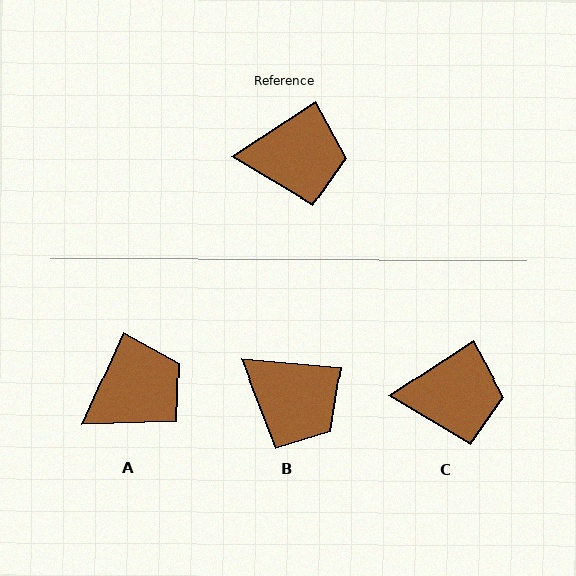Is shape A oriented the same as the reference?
No, it is off by about 33 degrees.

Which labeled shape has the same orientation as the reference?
C.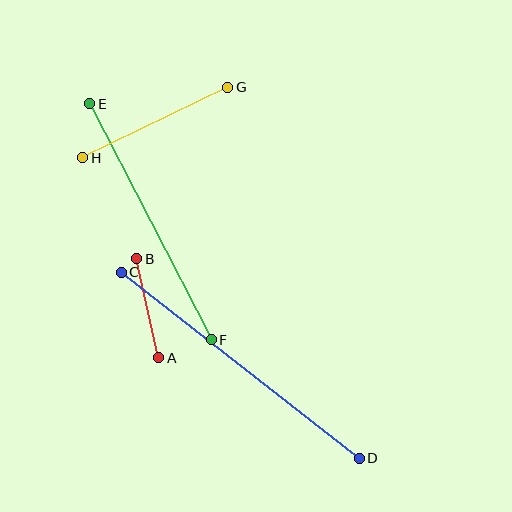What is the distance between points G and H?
The distance is approximately 161 pixels.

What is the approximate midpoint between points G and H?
The midpoint is at approximately (155, 122) pixels.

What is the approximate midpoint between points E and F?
The midpoint is at approximately (151, 222) pixels.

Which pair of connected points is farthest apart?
Points C and D are farthest apart.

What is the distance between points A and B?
The distance is approximately 101 pixels.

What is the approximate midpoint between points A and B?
The midpoint is at approximately (148, 308) pixels.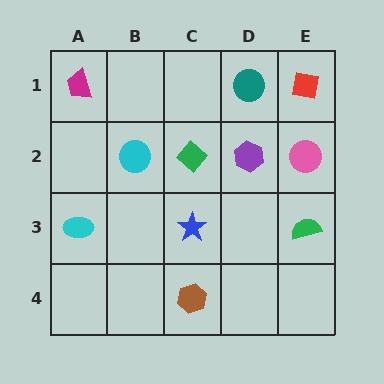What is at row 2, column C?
A green diamond.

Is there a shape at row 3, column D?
No, that cell is empty.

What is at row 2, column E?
A pink circle.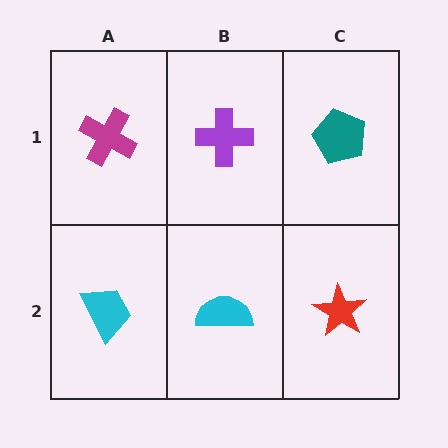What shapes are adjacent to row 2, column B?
A purple cross (row 1, column B), a cyan trapezoid (row 2, column A), a red star (row 2, column C).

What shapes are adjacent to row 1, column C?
A red star (row 2, column C), a purple cross (row 1, column B).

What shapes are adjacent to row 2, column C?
A teal pentagon (row 1, column C), a cyan semicircle (row 2, column B).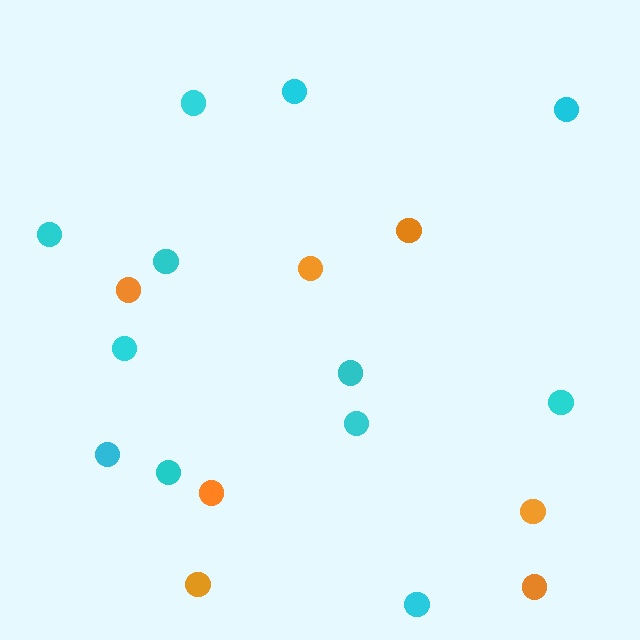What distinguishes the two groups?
There are 2 groups: one group of cyan circles (12) and one group of orange circles (7).